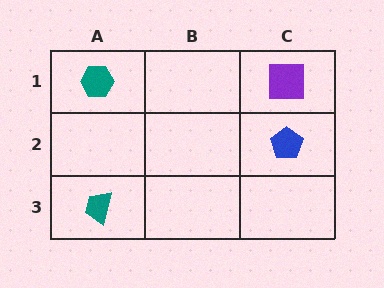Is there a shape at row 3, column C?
No, that cell is empty.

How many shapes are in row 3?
1 shape.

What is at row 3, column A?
A teal trapezoid.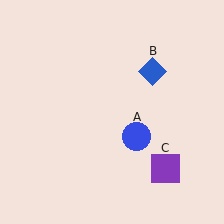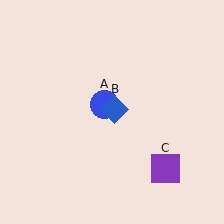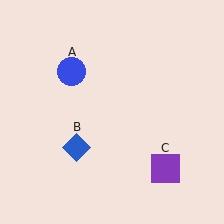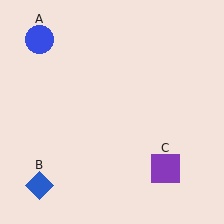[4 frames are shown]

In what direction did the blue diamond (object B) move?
The blue diamond (object B) moved down and to the left.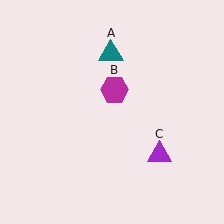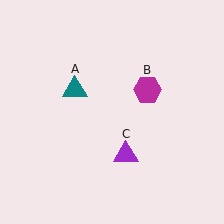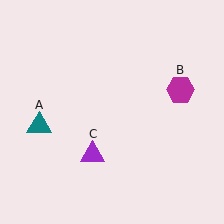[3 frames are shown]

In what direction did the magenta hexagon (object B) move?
The magenta hexagon (object B) moved right.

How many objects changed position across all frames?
3 objects changed position: teal triangle (object A), magenta hexagon (object B), purple triangle (object C).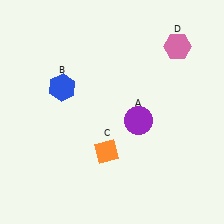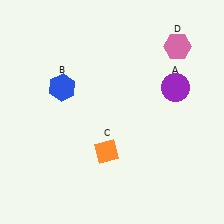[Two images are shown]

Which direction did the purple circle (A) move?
The purple circle (A) moved right.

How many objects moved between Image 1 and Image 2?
1 object moved between the two images.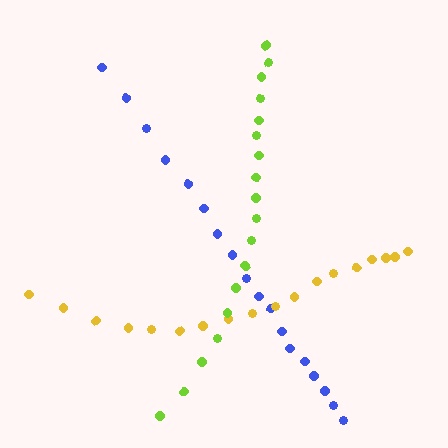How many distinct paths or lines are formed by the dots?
There are 3 distinct paths.